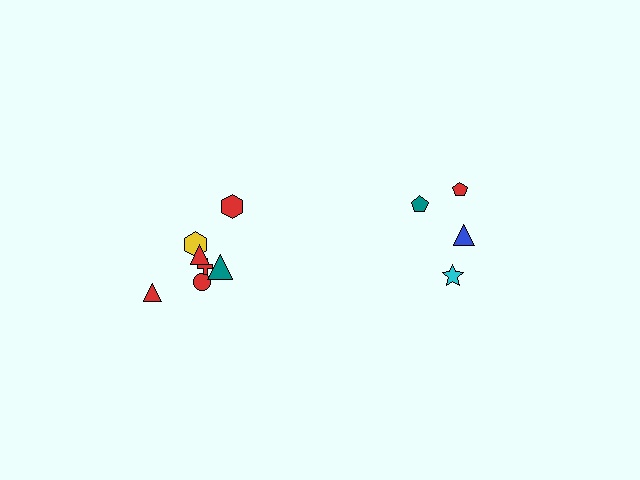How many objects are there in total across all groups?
There are 11 objects.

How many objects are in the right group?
There are 4 objects.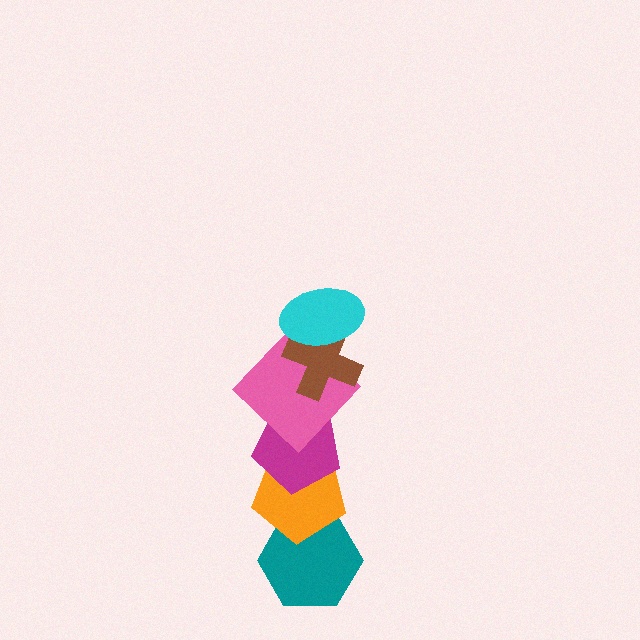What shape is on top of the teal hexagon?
The orange pentagon is on top of the teal hexagon.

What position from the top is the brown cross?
The brown cross is 2nd from the top.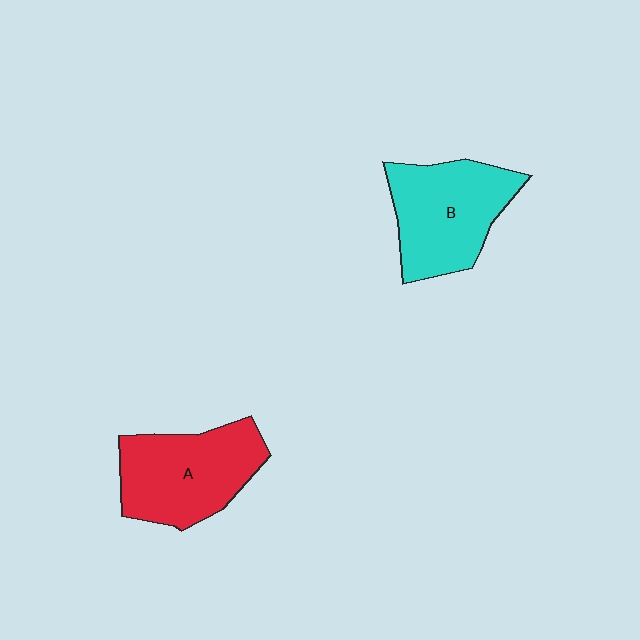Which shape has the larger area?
Shape A (red).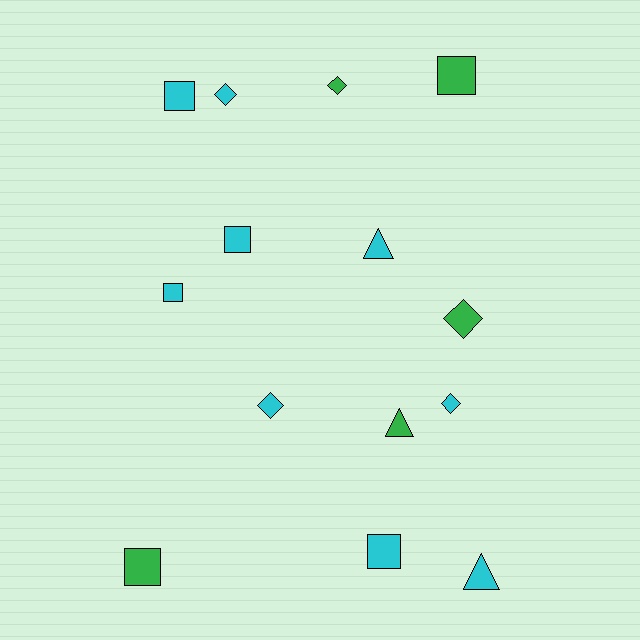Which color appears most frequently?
Cyan, with 9 objects.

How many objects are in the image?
There are 14 objects.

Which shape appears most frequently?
Square, with 6 objects.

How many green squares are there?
There are 2 green squares.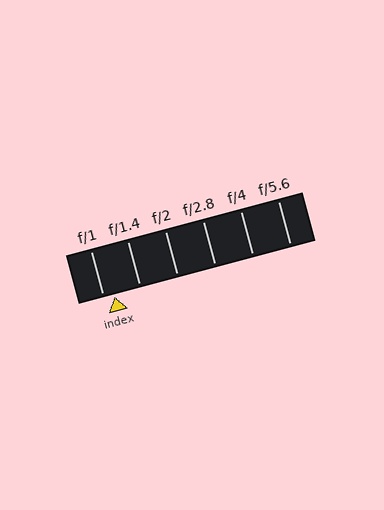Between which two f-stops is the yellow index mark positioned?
The index mark is between f/1 and f/1.4.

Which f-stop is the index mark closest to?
The index mark is closest to f/1.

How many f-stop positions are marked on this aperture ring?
There are 6 f-stop positions marked.